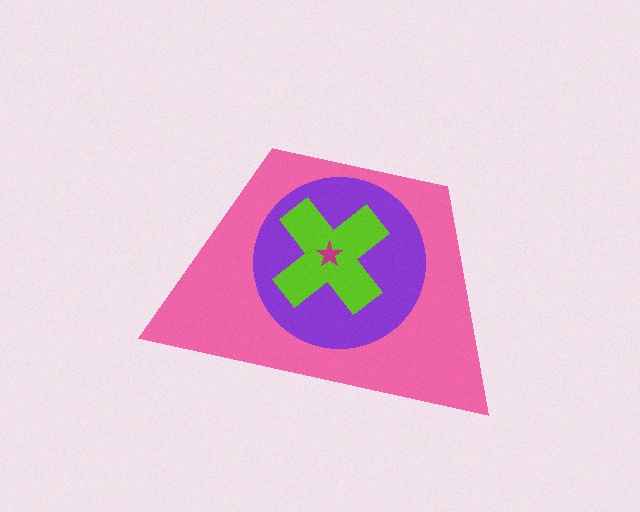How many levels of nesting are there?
4.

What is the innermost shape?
The magenta star.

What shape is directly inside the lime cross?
The magenta star.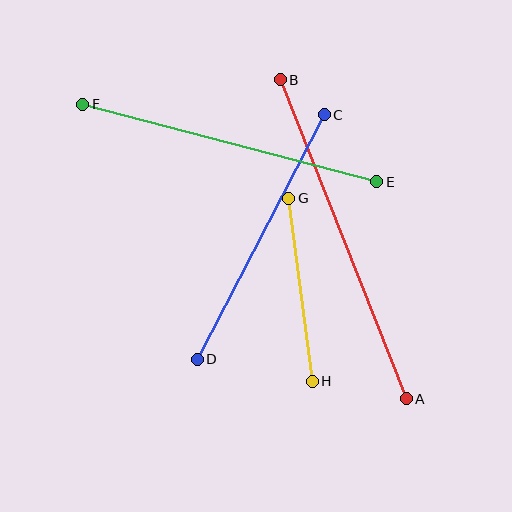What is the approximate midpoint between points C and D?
The midpoint is at approximately (261, 237) pixels.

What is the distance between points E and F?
The distance is approximately 304 pixels.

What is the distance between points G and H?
The distance is approximately 185 pixels.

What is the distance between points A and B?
The distance is approximately 343 pixels.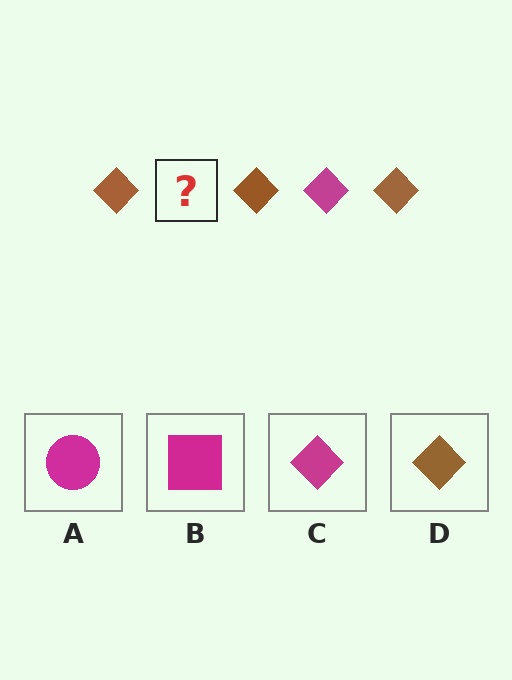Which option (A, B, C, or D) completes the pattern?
C.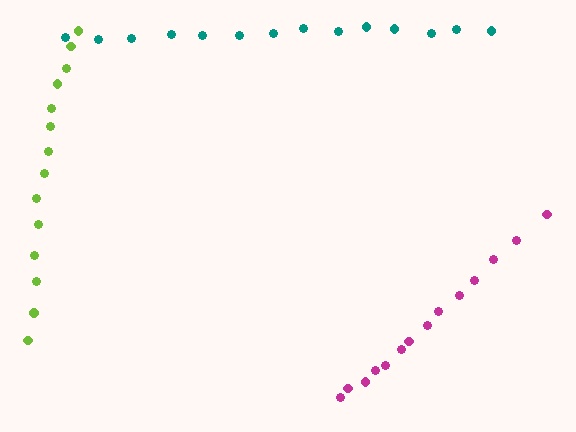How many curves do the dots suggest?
There are 3 distinct paths.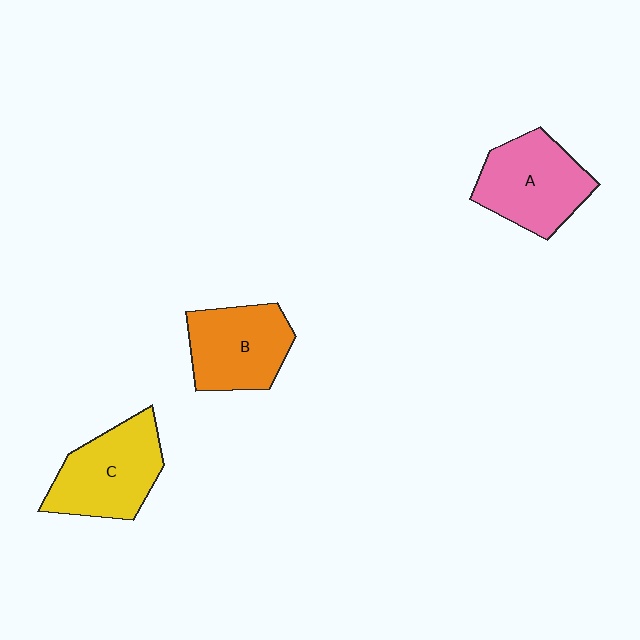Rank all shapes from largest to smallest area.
From largest to smallest: C (yellow), A (pink), B (orange).